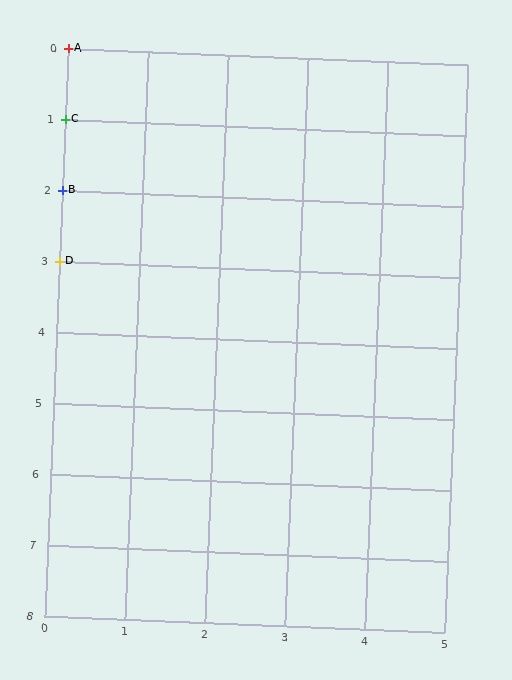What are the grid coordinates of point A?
Point A is at grid coordinates (0, 0).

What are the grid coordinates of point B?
Point B is at grid coordinates (0, 2).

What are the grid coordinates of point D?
Point D is at grid coordinates (0, 3).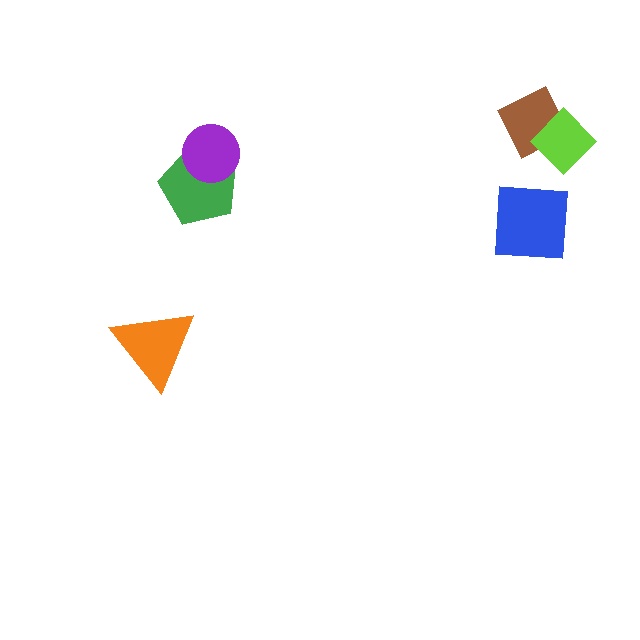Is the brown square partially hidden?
Yes, it is partially covered by another shape.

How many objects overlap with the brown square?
1 object overlaps with the brown square.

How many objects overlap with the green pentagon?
1 object overlaps with the green pentagon.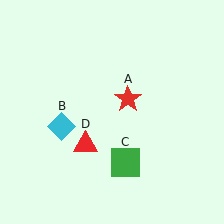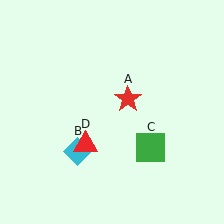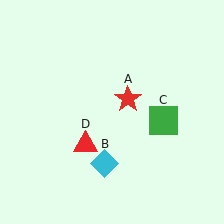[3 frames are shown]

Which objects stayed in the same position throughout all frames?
Red star (object A) and red triangle (object D) remained stationary.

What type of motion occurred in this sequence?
The cyan diamond (object B), green square (object C) rotated counterclockwise around the center of the scene.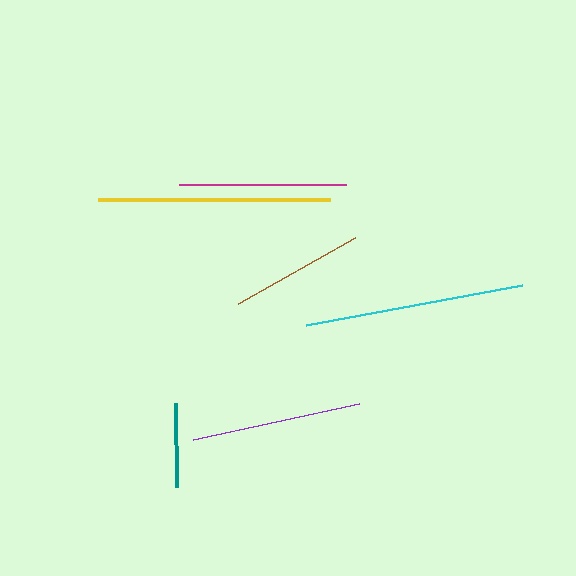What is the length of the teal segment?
The teal segment is approximately 84 pixels long.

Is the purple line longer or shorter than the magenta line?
The purple line is longer than the magenta line.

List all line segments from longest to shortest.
From longest to shortest: yellow, cyan, purple, magenta, brown, teal.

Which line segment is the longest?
The yellow line is the longest at approximately 232 pixels.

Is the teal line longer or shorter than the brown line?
The brown line is longer than the teal line.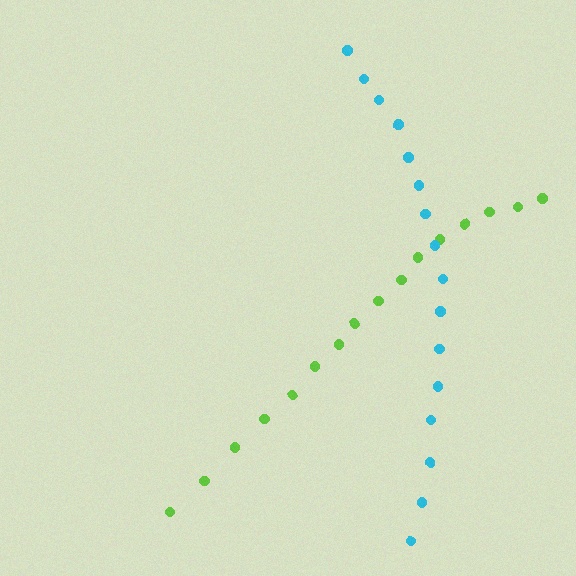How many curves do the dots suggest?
There are 2 distinct paths.